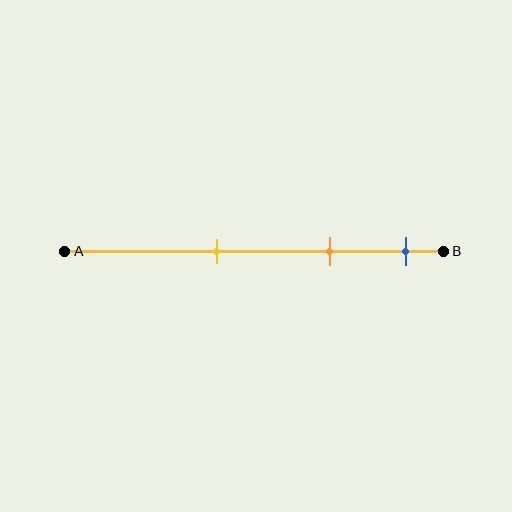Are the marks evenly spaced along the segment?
Yes, the marks are approximately evenly spaced.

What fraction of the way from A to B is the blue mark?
The blue mark is approximately 90% (0.9) of the way from A to B.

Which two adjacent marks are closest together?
The orange and blue marks are the closest adjacent pair.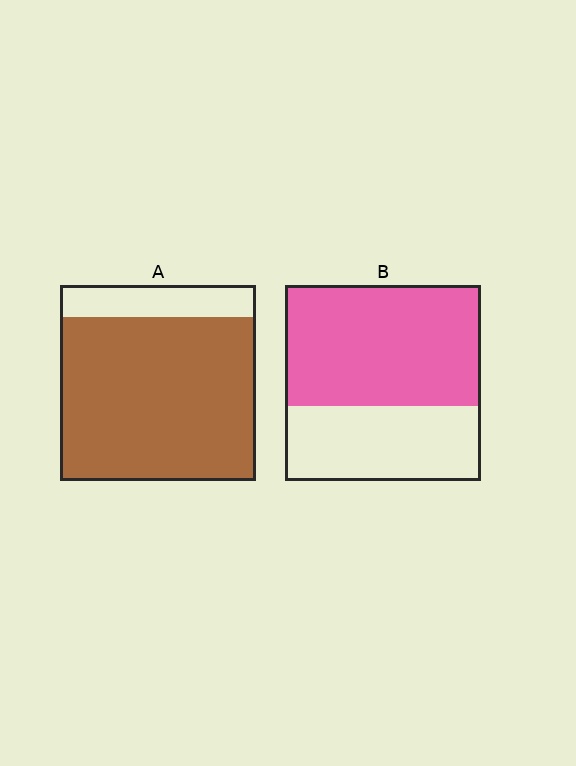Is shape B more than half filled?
Yes.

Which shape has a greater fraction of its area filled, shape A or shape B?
Shape A.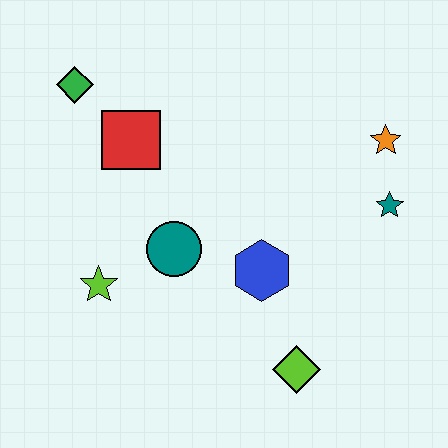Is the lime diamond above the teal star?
No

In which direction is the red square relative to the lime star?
The red square is above the lime star.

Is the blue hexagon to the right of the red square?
Yes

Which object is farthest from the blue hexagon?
The green diamond is farthest from the blue hexagon.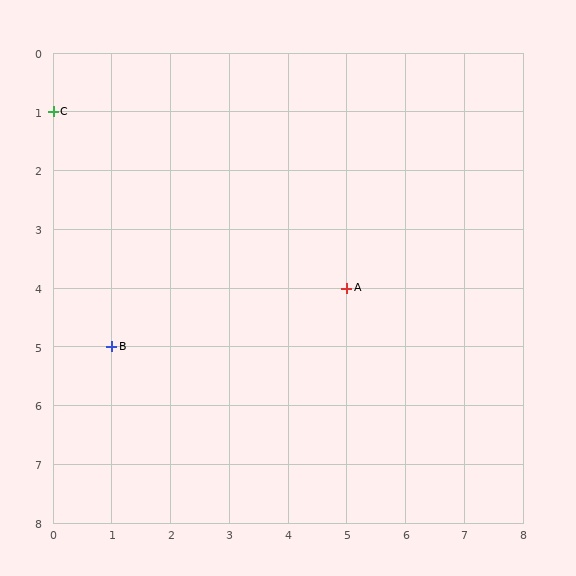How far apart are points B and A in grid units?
Points B and A are 4 columns and 1 row apart (about 4.1 grid units diagonally).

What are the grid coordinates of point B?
Point B is at grid coordinates (1, 5).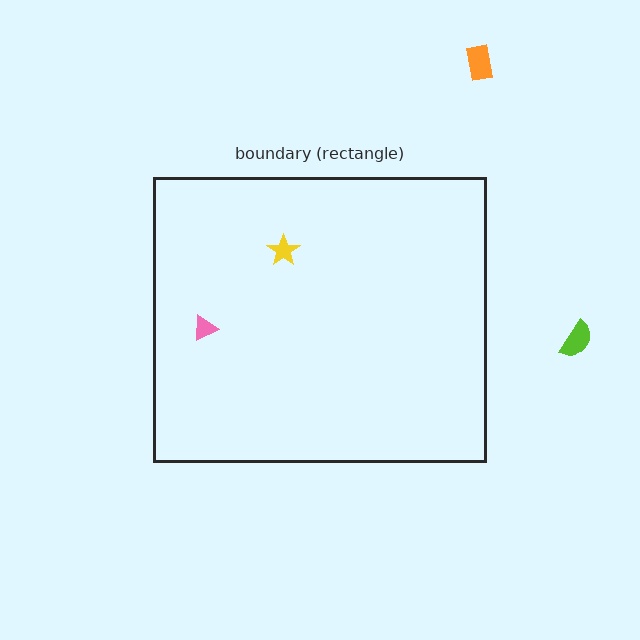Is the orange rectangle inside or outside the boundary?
Outside.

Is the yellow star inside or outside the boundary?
Inside.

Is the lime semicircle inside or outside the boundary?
Outside.